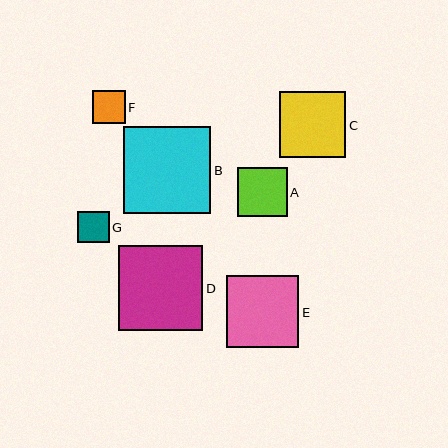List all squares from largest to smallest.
From largest to smallest: B, D, E, C, A, F, G.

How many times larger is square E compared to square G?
Square E is approximately 2.3 times the size of square G.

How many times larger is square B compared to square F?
Square B is approximately 2.7 times the size of square F.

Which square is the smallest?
Square G is the smallest with a size of approximately 31 pixels.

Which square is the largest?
Square B is the largest with a size of approximately 87 pixels.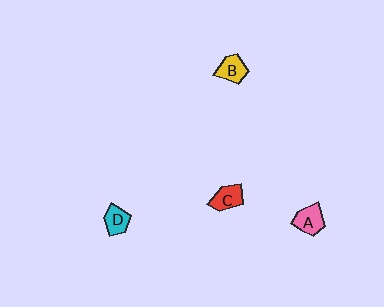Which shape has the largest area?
Shape A (pink).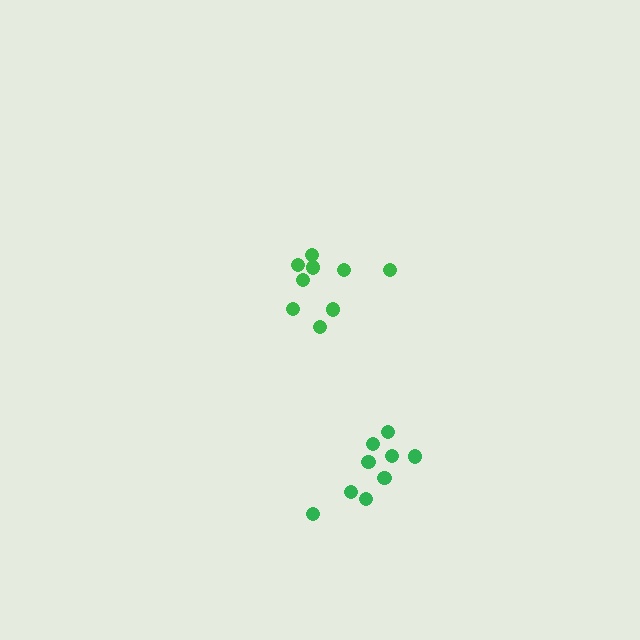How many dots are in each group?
Group 1: 9 dots, Group 2: 9 dots (18 total).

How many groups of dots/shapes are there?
There are 2 groups.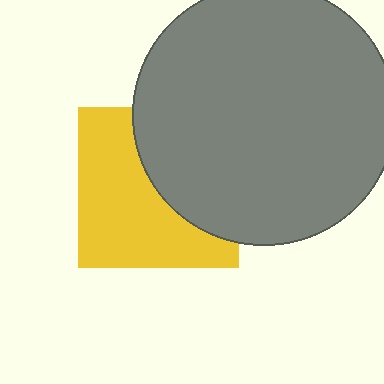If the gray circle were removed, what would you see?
You would see the complete yellow square.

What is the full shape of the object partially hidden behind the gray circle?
The partially hidden object is a yellow square.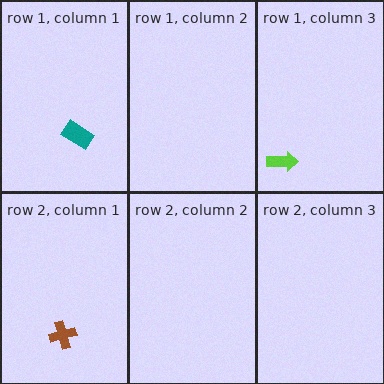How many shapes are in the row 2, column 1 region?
1.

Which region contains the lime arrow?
The row 1, column 3 region.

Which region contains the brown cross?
The row 2, column 1 region.